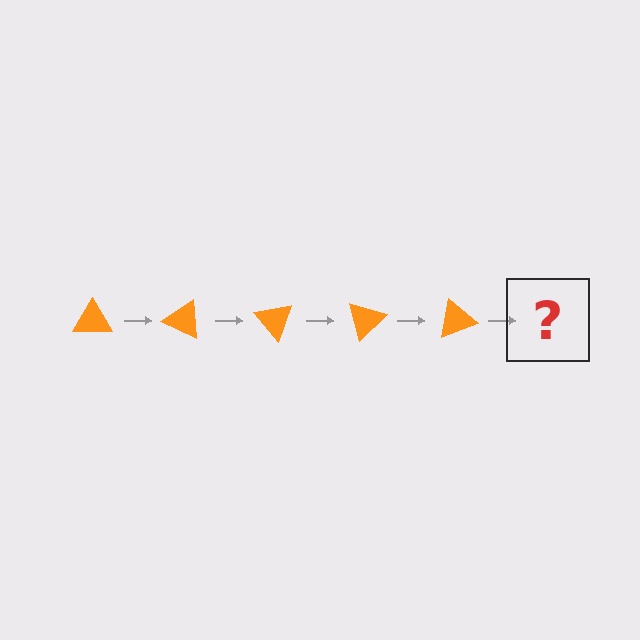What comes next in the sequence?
The next element should be an orange triangle rotated 125 degrees.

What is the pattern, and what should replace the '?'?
The pattern is that the triangle rotates 25 degrees each step. The '?' should be an orange triangle rotated 125 degrees.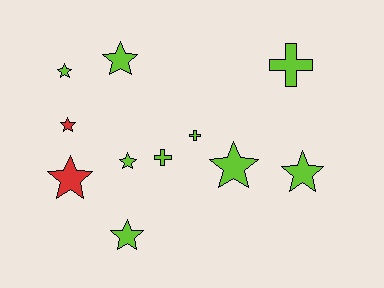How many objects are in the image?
There are 11 objects.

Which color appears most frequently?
Lime, with 9 objects.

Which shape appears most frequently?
Star, with 8 objects.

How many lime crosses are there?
There are 3 lime crosses.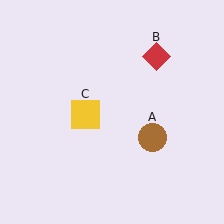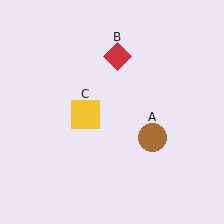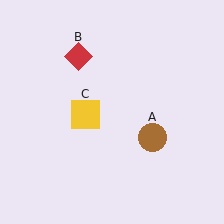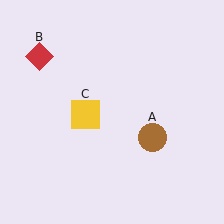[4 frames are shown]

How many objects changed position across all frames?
1 object changed position: red diamond (object B).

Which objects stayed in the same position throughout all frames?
Brown circle (object A) and yellow square (object C) remained stationary.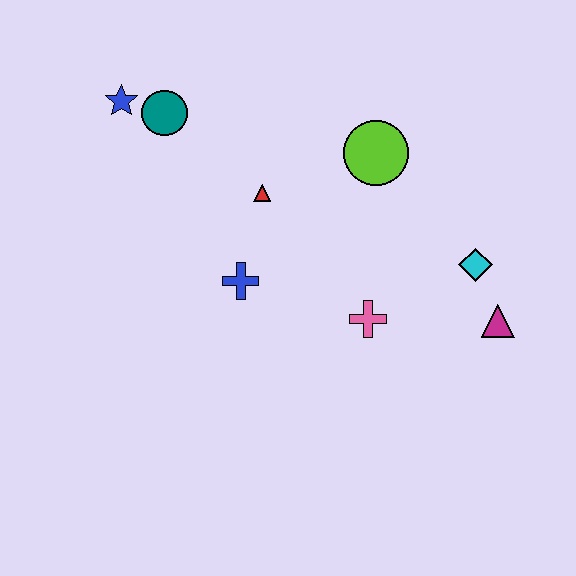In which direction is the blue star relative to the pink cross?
The blue star is to the left of the pink cross.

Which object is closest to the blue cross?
The red triangle is closest to the blue cross.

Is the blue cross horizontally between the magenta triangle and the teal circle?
Yes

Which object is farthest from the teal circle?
The magenta triangle is farthest from the teal circle.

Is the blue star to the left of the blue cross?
Yes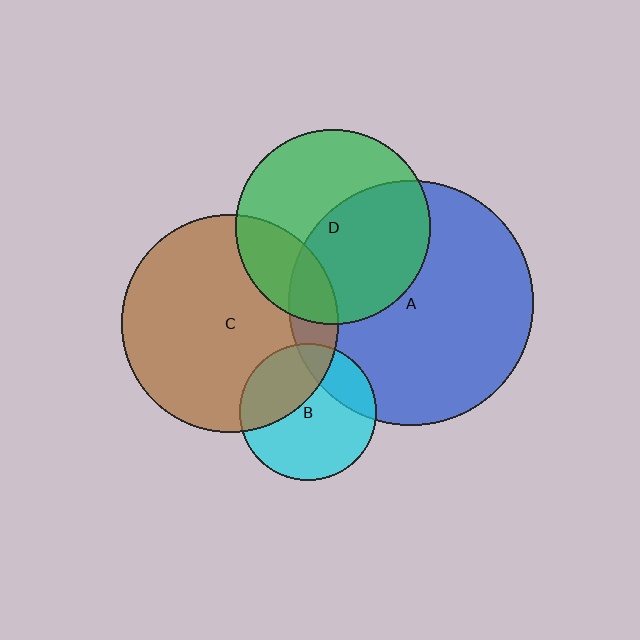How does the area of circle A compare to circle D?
Approximately 1.6 times.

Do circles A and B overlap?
Yes.